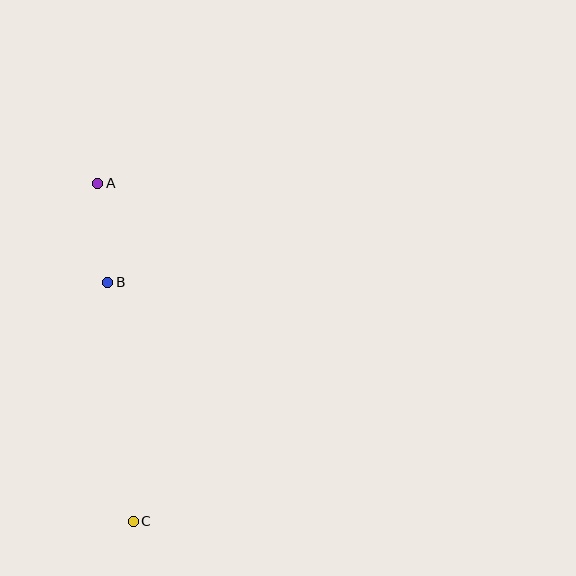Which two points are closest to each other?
Points A and B are closest to each other.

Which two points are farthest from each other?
Points A and C are farthest from each other.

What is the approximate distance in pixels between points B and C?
The distance between B and C is approximately 240 pixels.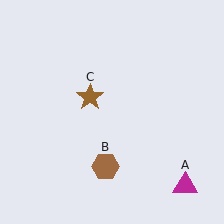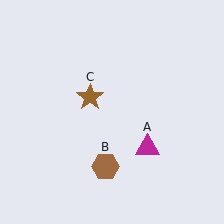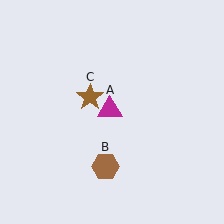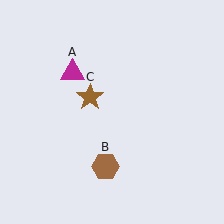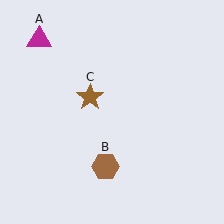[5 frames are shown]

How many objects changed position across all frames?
1 object changed position: magenta triangle (object A).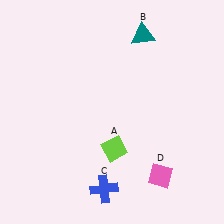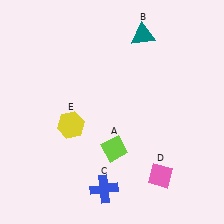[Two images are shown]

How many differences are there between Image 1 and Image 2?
There is 1 difference between the two images.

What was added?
A yellow hexagon (E) was added in Image 2.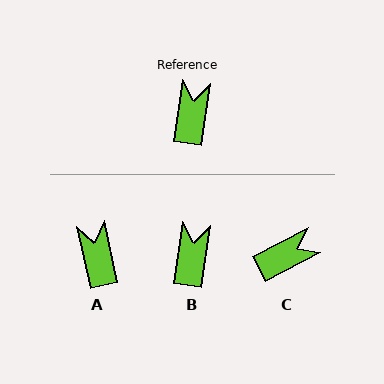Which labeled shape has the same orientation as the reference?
B.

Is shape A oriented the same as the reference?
No, it is off by about 21 degrees.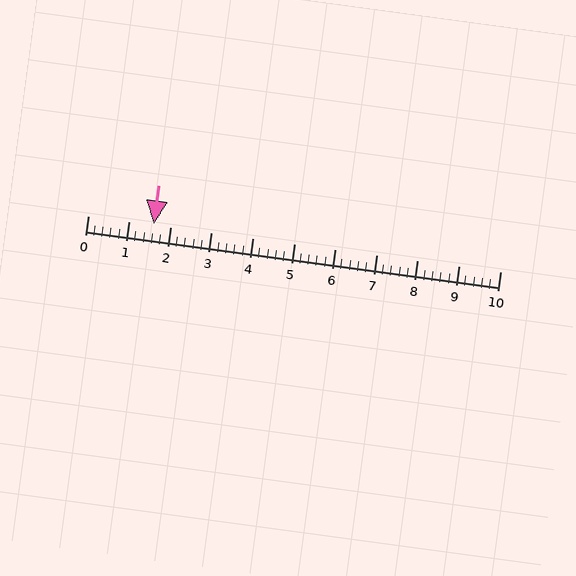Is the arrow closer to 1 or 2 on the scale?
The arrow is closer to 2.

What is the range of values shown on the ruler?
The ruler shows values from 0 to 10.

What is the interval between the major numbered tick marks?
The major tick marks are spaced 1 units apart.